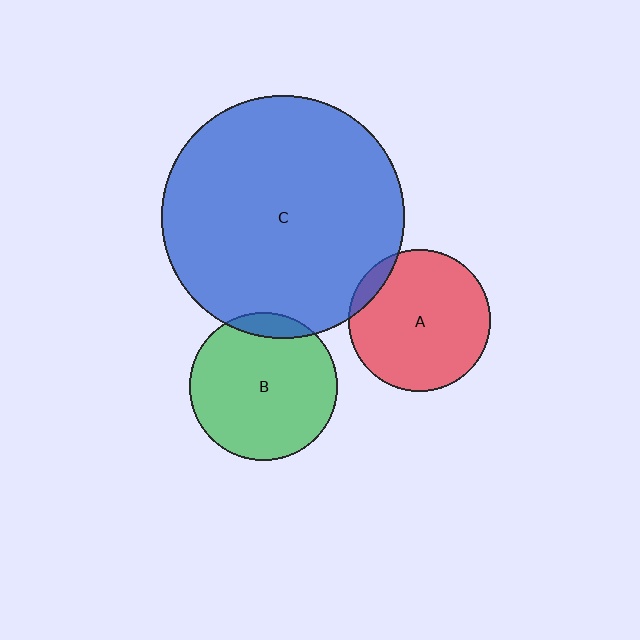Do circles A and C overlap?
Yes.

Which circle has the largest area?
Circle C (blue).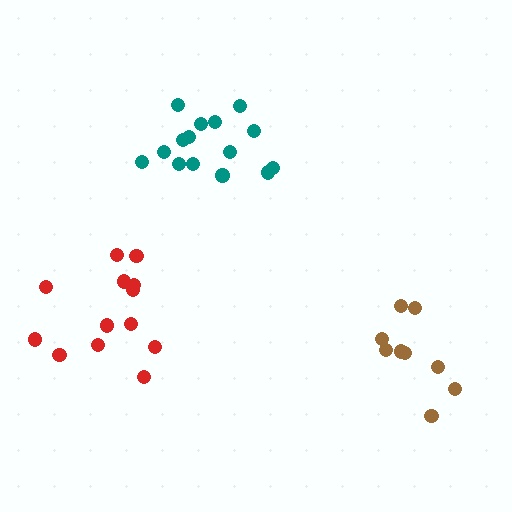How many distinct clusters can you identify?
There are 3 distinct clusters.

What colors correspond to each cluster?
The clusters are colored: teal, red, brown.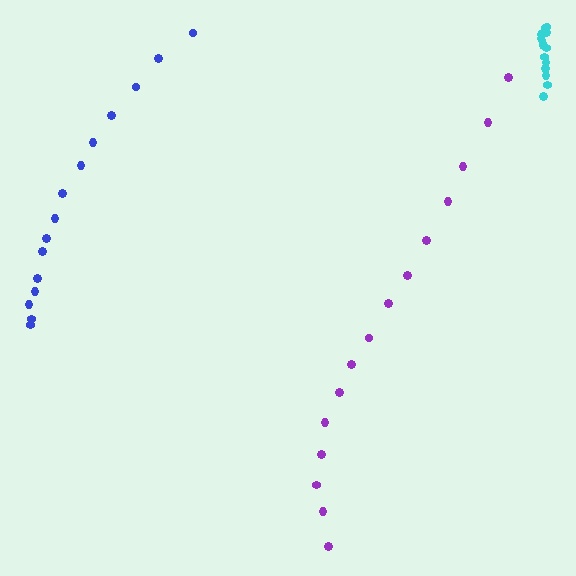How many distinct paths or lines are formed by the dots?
There are 3 distinct paths.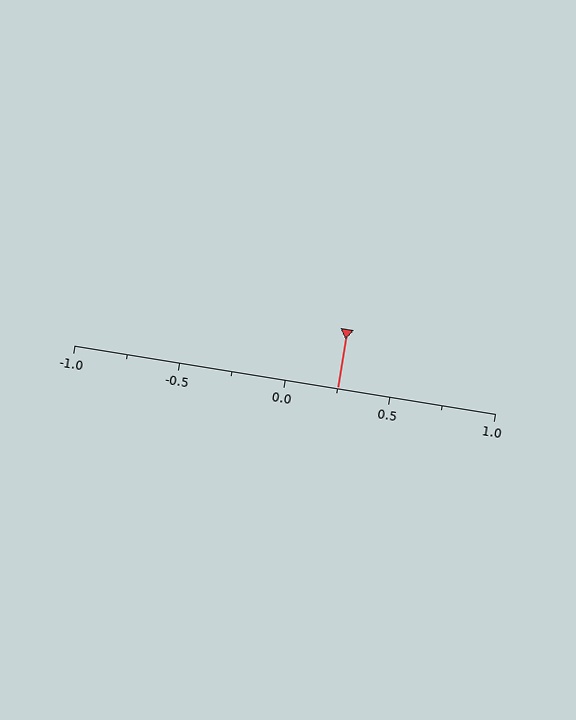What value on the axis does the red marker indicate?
The marker indicates approximately 0.25.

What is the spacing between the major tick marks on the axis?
The major ticks are spaced 0.5 apart.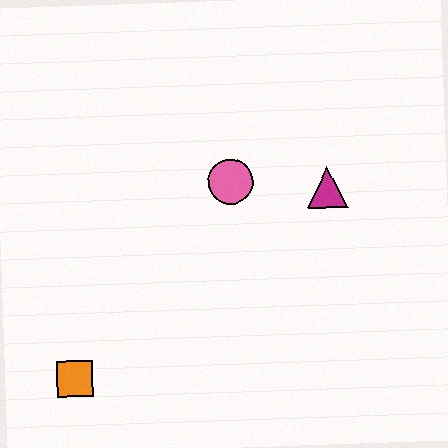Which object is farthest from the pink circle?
The orange square is farthest from the pink circle.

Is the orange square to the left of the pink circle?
Yes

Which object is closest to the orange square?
The pink circle is closest to the orange square.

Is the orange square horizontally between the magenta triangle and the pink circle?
No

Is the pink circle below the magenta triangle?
No